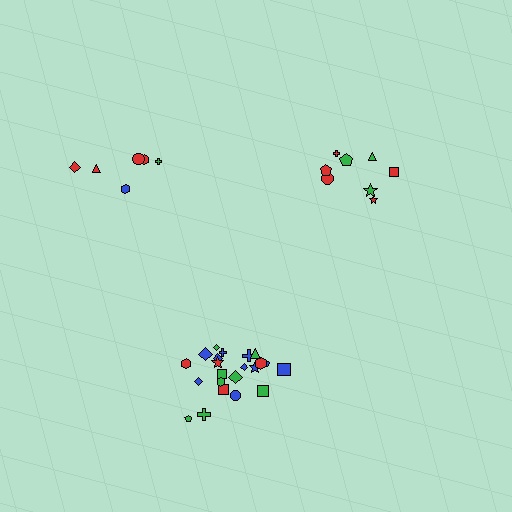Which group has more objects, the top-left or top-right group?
The top-right group.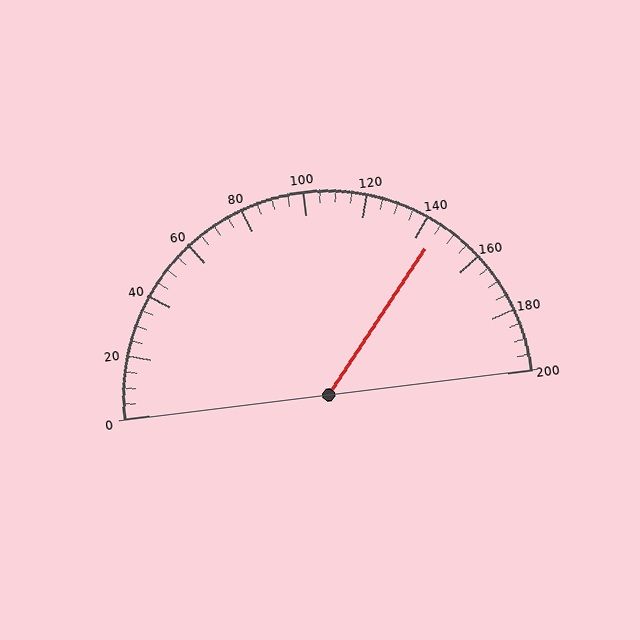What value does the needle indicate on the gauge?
The needle indicates approximately 145.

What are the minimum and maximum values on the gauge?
The gauge ranges from 0 to 200.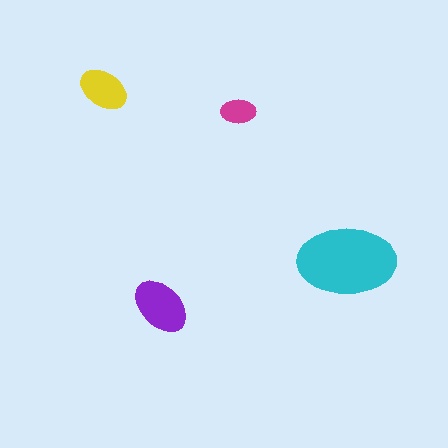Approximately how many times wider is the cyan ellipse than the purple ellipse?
About 1.5 times wider.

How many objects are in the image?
There are 4 objects in the image.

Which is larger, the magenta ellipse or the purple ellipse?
The purple one.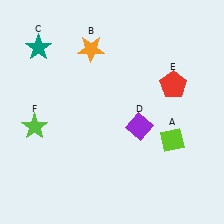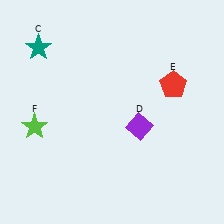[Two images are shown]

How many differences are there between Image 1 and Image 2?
There are 2 differences between the two images.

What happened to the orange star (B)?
The orange star (B) was removed in Image 2. It was in the top-left area of Image 1.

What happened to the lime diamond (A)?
The lime diamond (A) was removed in Image 2. It was in the bottom-right area of Image 1.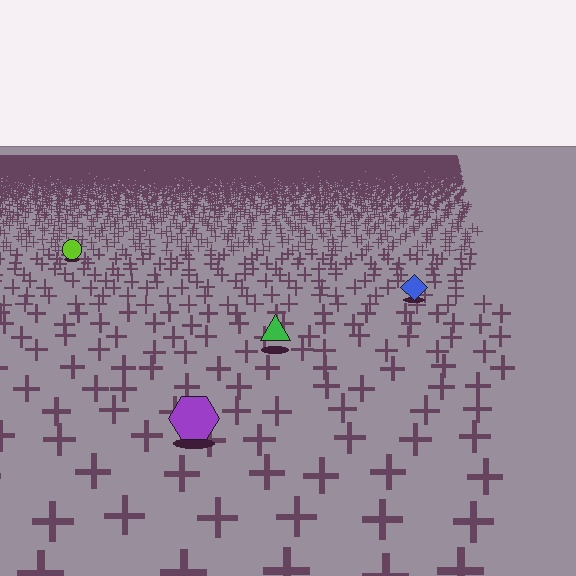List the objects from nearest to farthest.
From nearest to farthest: the purple hexagon, the green triangle, the blue diamond, the lime circle.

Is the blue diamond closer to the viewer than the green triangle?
No. The green triangle is closer — you can tell from the texture gradient: the ground texture is coarser near it.